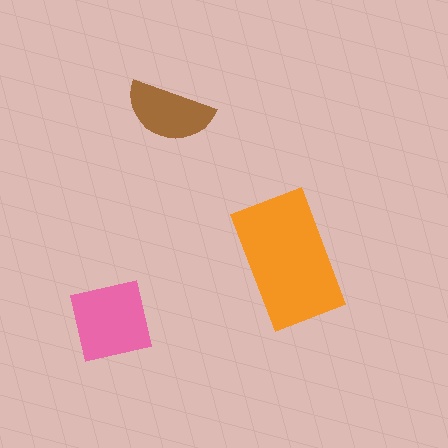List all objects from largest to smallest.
The orange rectangle, the pink square, the brown semicircle.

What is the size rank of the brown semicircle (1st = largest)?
3rd.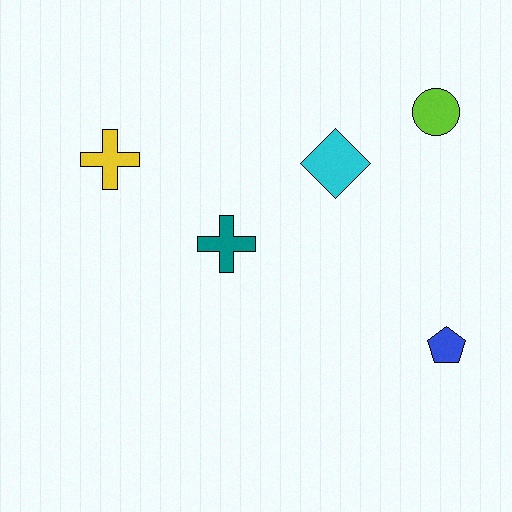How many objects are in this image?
There are 5 objects.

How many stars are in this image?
There are no stars.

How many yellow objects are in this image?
There is 1 yellow object.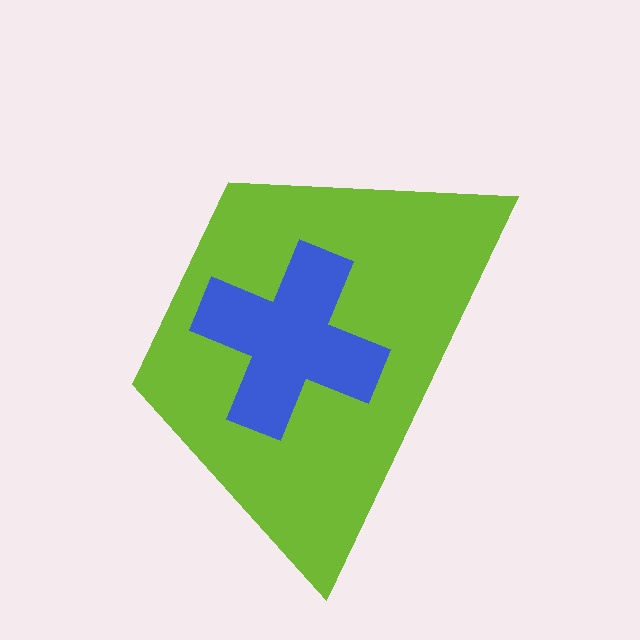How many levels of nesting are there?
2.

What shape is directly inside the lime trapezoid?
The blue cross.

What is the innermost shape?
The blue cross.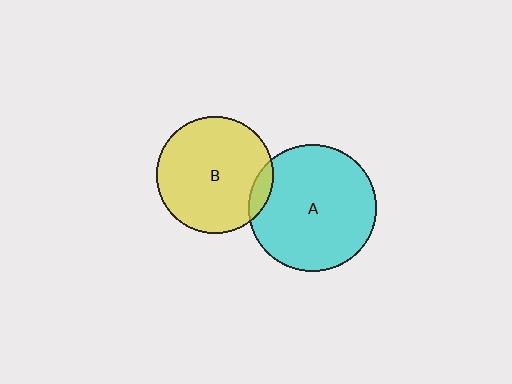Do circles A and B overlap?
Yes.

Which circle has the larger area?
Circle A (cyan).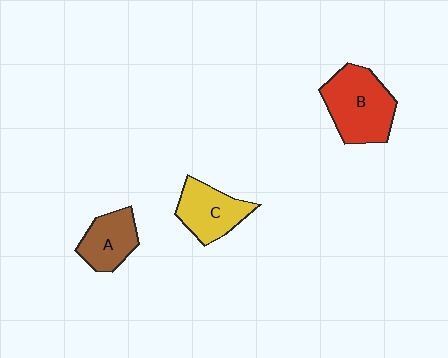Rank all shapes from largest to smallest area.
From largest to smallest: B (red), C (yellow), A (brown).